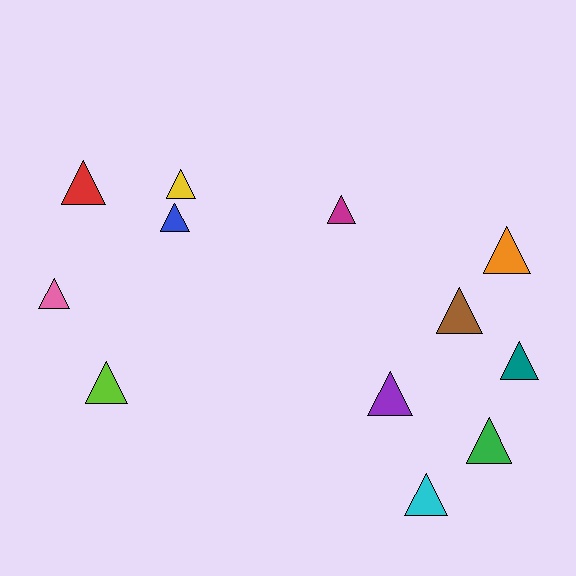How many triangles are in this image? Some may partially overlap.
There are 12 triangles.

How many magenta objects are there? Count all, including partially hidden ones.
There is 1 magenta object.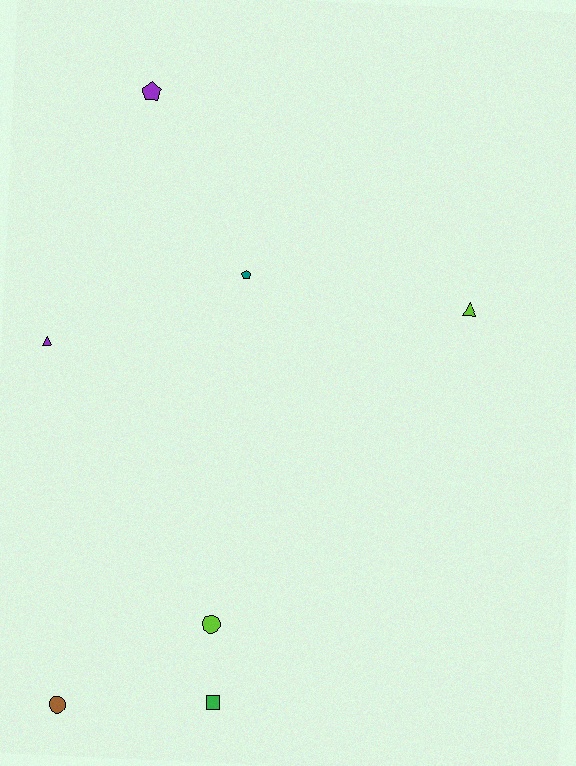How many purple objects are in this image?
There are 2 purple objects.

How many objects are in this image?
There are 7 objects.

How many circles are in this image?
There are 2 circles.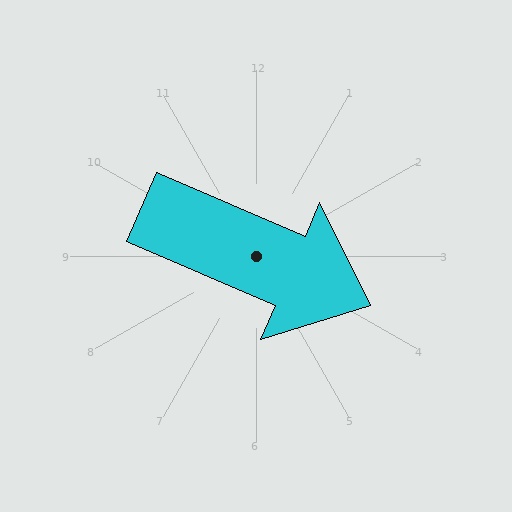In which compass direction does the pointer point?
Southeast.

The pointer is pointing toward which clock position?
Roughly 4 o'clock.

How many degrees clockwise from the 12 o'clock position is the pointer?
Approximately 113 degrees.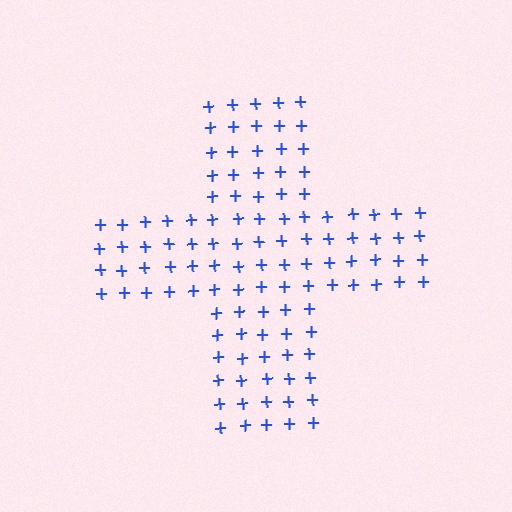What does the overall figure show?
The overall figure shows a cross.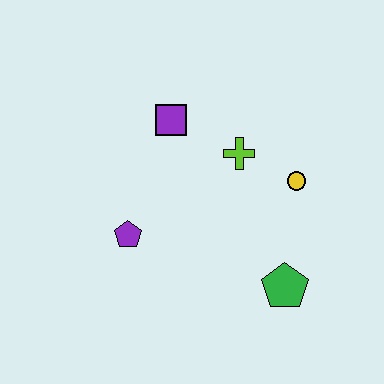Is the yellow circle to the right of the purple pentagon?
Yes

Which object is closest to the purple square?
The lime cross is closest to the purple square.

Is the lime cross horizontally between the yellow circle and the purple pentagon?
Yes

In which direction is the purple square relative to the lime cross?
The purple square is to the left of the lime cross.